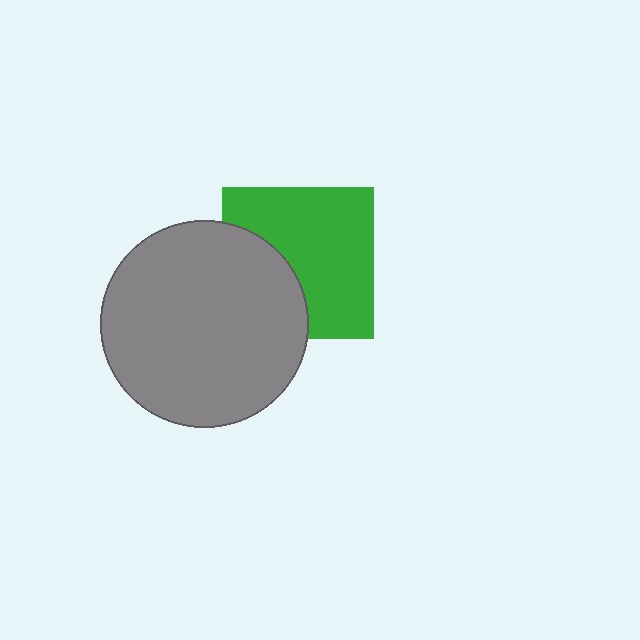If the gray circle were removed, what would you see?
You would see the complete green square.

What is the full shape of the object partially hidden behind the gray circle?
The partially hidden object is a green square.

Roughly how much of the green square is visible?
About half of it is visible (roughly 65%).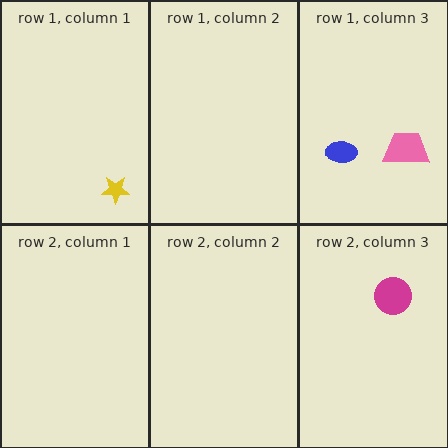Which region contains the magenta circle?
The row 2, column 3 region.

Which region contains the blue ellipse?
The row 1, column 3 region.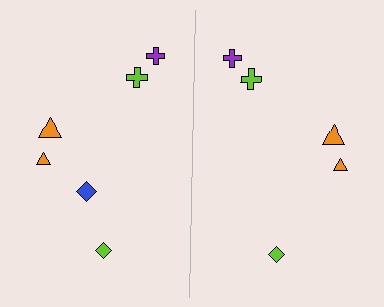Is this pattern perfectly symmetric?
No, the pattern is not perfectly symmetric. A blue diamond is missing from the right side.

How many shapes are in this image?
There are 11 shapes in this image.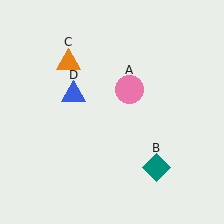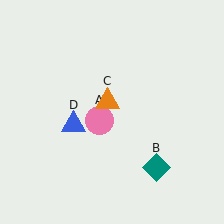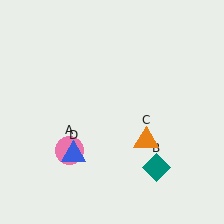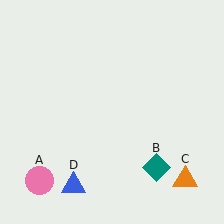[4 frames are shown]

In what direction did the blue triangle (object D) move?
The blue triangle (object D) moved down.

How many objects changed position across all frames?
3 objects changed position: pink circle (object A), orange triangle (object C), blue triangle (object D).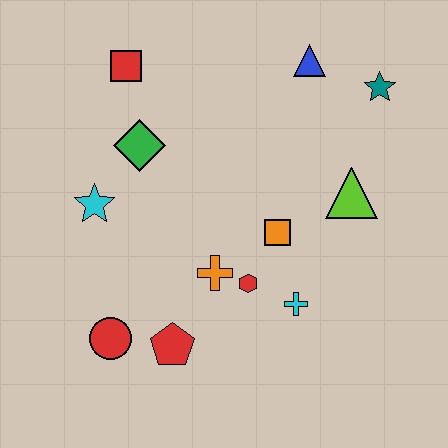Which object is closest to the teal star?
The blue triangle is closest to the teal star.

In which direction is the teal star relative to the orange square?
The teal star is above the orange square.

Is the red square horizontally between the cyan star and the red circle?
No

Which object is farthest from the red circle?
The teal star is farthest from the red circle.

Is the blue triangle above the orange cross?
Yes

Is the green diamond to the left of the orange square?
Yes